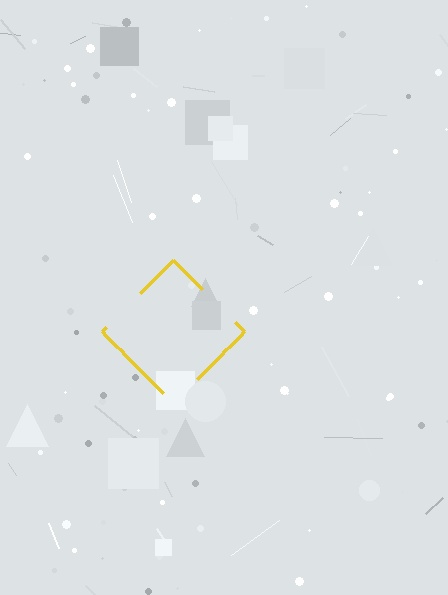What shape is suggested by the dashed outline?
The dashed outline suggests a diamond.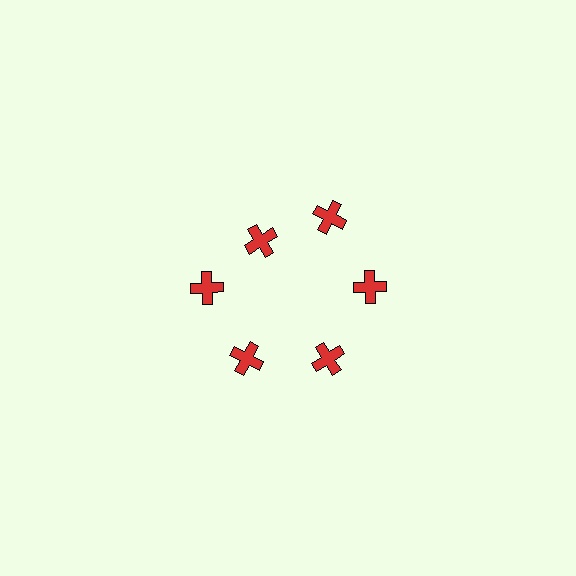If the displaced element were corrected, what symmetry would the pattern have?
It would have 6-fold rotational symmetry — the pattern would map onto itself every 60 degrees.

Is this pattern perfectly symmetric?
No. The 6 red crosses are arranged in a ring, but one element near the 11 o'clock position is pulled inward toward the center, breaking the 6-fold rotational symmetry.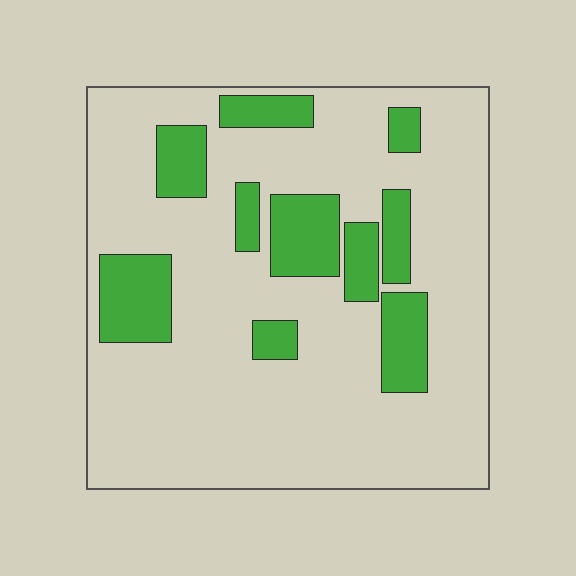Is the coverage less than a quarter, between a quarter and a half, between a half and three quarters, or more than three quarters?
Less than a quarter.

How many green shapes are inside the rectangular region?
10.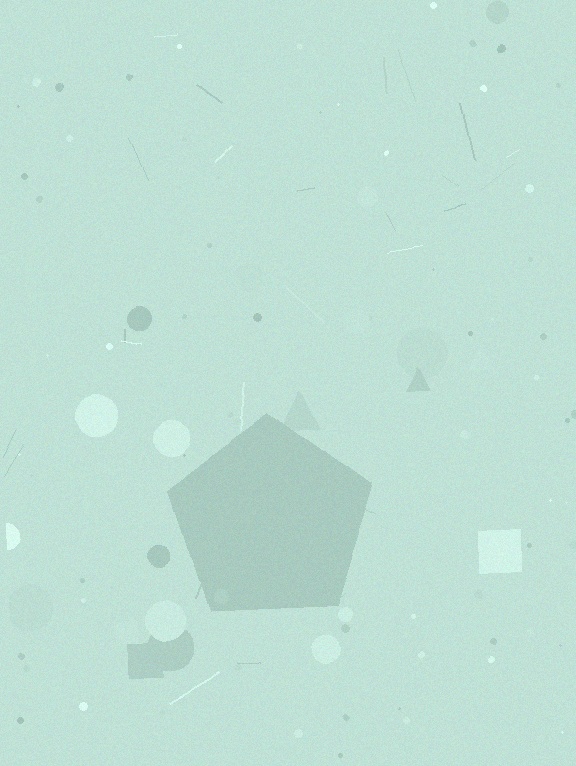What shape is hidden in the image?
A pentagon is hidden in the image.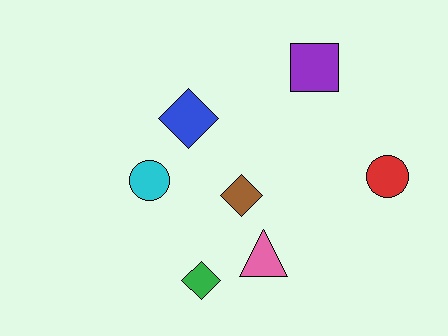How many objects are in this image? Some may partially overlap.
There are 7 objects.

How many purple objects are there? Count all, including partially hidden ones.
There is 1 purple object.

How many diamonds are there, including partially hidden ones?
There are 3 diamonds.